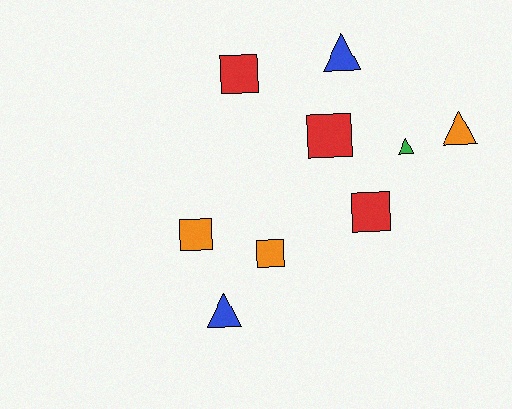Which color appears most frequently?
Red, with 3 objects.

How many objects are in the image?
There are 9 objects.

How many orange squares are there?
There are 2 orange squares.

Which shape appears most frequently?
Square, with 5 objects.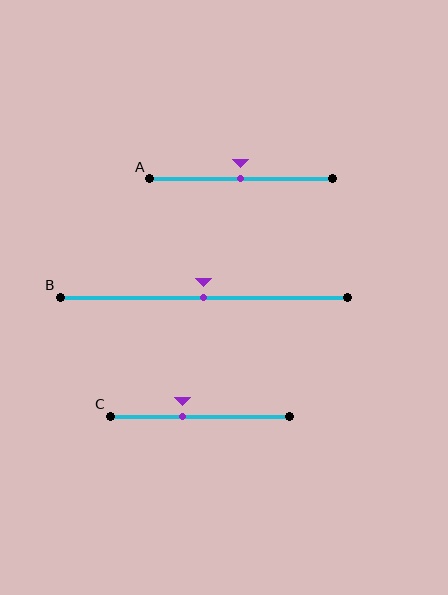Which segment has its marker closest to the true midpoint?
Segment A has its marker closest to the true midpoint.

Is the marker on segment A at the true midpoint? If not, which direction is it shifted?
Yes, the marker on segment A is at the true midpoint.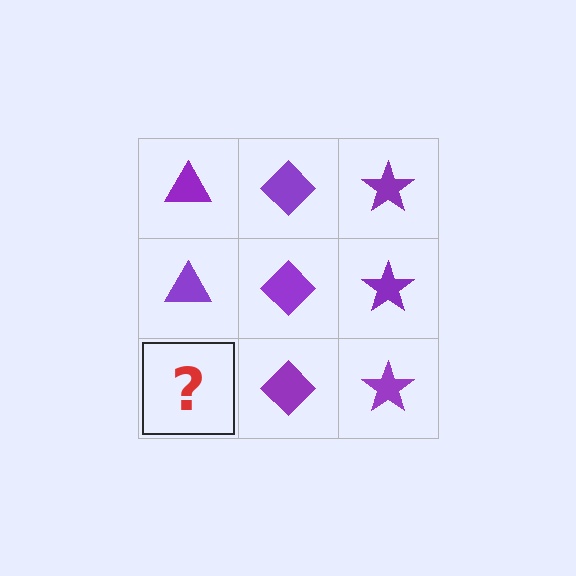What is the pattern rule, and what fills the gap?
The rule is that each column has a consistent shape. The gap should be filled with a purple triangle.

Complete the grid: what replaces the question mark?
The question mark should be replaced with a purple triangle.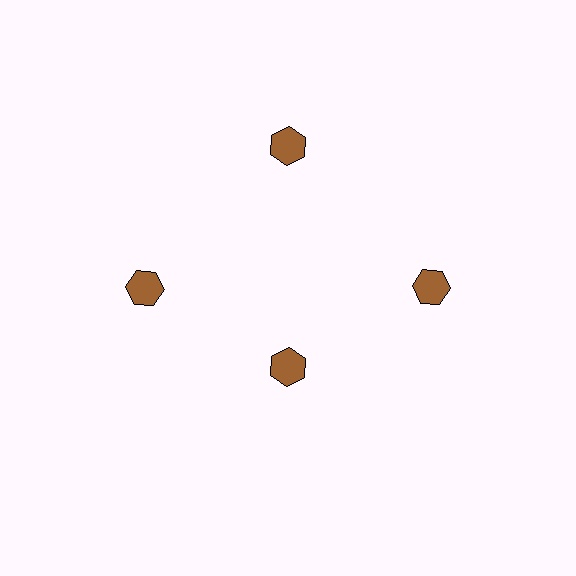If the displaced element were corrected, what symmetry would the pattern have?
It would have 4-fold rotational symmetry — the pattern would map onto itself every 90 degrees.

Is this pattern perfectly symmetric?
No. The 4 brown hexagons are arranged in a ring, but one element near the 6 o'clock position is pulled inward toward the center, breaking the 4-fold rotational symmetry.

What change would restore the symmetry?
The symmetry would be restored by moving it outward, back onto the ring so that all 4 hexagons sit at equal angles and equal distance from the center.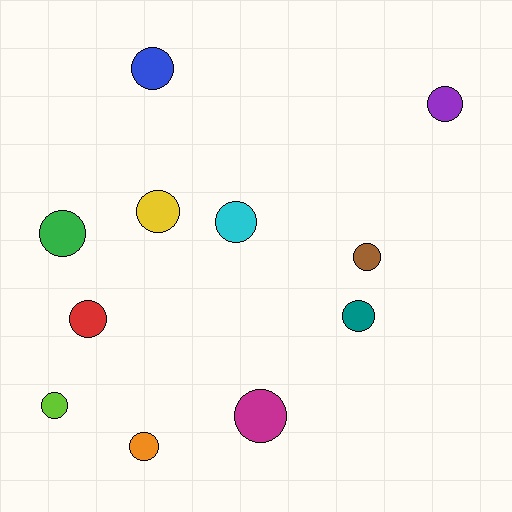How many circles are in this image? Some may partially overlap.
There are 11 circles.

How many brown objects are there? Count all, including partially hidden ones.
There is 1 brown object.